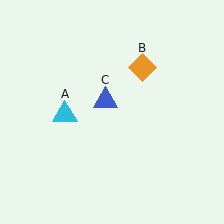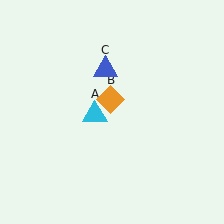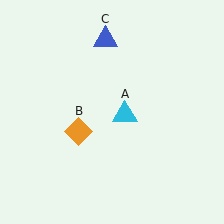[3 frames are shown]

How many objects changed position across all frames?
3 objects changed position: cyan triangle (object A), orange diamond (object B), blue triangle (object C).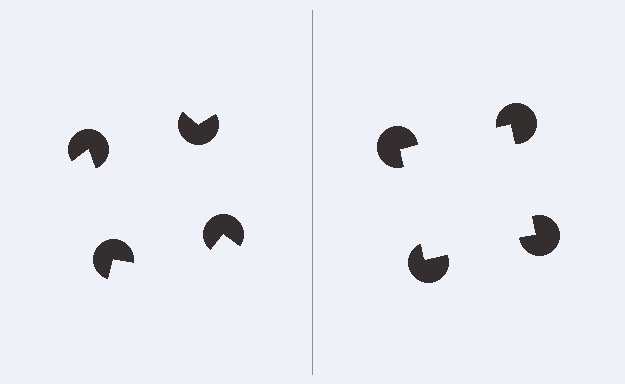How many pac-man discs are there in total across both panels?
8 — 4 on each side.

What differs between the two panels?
The pac-man discs are positioned identically on both sides; only the wedge orientations differ. On the right they align to a square; on the left they are misaligned.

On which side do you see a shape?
An illusory square appears on the right side. On the left side the wedge cuts are rotated, so no coherent shape forms.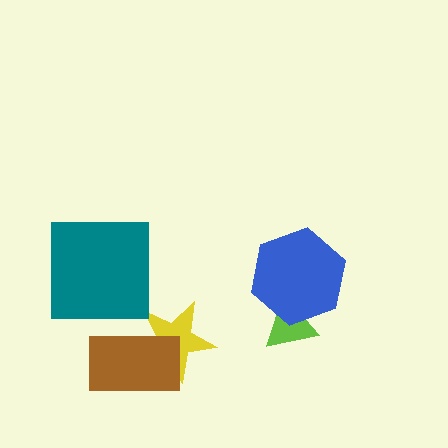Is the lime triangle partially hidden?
Yes, it is partially covered by another shape.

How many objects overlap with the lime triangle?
1 object overlaps with the lime triangle.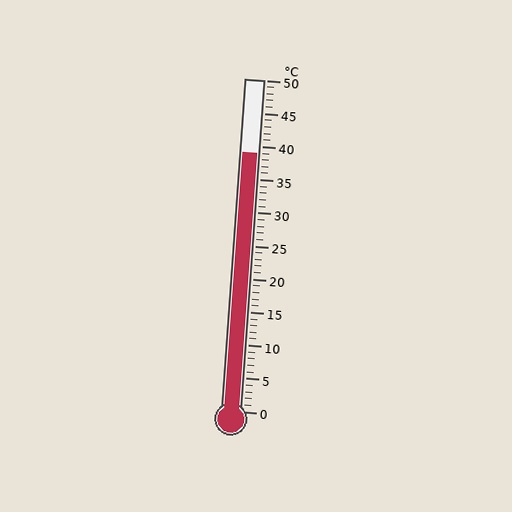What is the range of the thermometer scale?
The thermometer scale ranges from 0°C to 50°C.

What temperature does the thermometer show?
The thermometer shows approximately 39°C.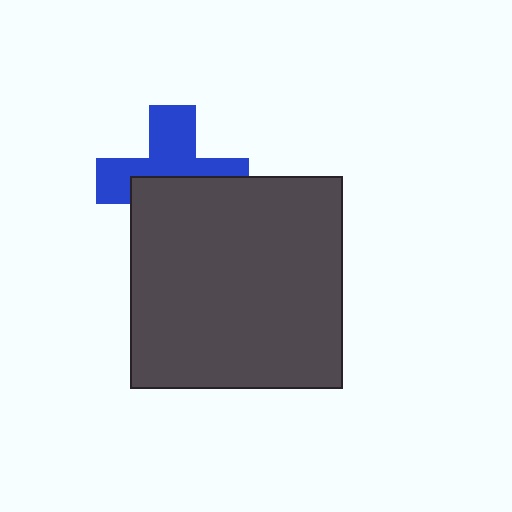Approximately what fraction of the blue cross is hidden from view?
Roughly 49% of the blue cross is hidden behind the dark gray square.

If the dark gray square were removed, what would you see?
You would see the complete blue cross.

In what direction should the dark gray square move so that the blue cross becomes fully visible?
The dark gray square should move down. That is the shortest direction to clear the overlap and leave the blue cross fully visible.